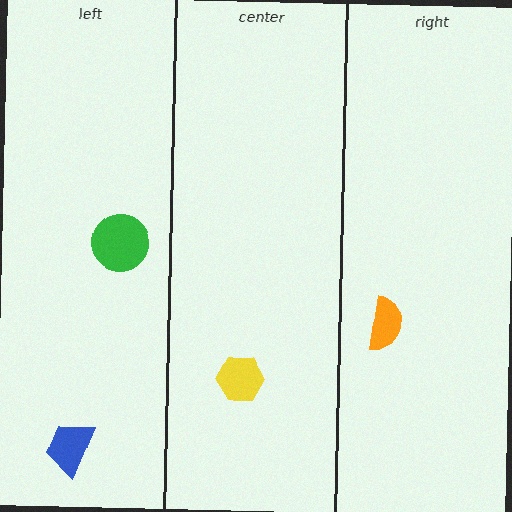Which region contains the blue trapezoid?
The left region.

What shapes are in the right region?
The orange semicircle.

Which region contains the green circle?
The left region.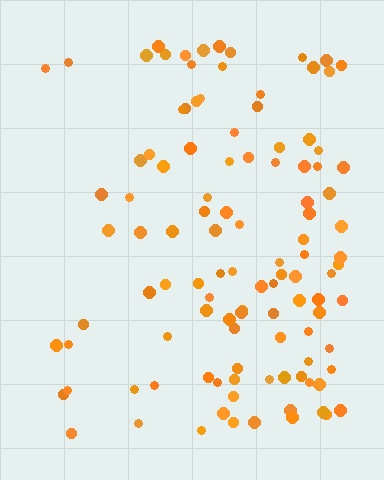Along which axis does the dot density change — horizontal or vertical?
Horizontal.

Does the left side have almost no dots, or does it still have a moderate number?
Still a moderate number, just noticeably fewer than the right.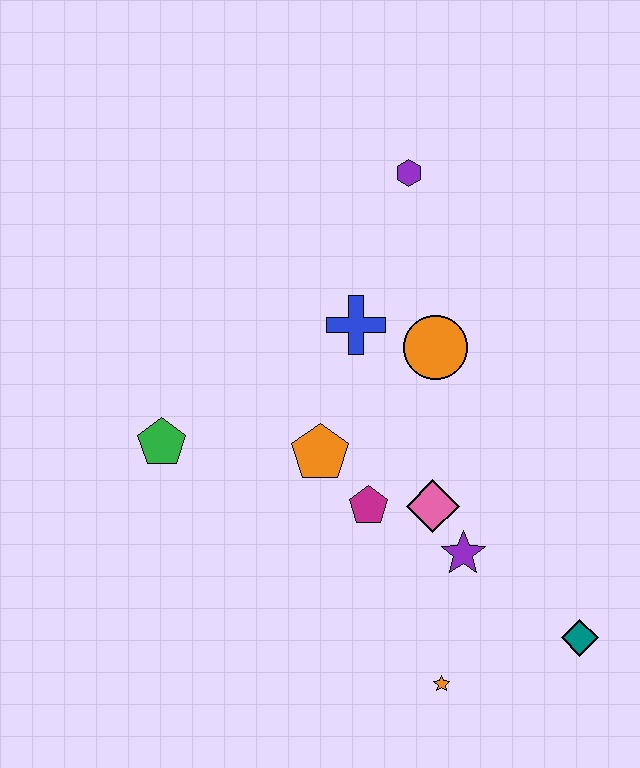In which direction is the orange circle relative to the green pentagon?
The orange circle is to the right of the green pentagon.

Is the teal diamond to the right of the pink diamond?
Yes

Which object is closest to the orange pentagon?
The magenta pentagon is closest to the orange pentagon.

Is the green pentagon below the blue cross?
Yes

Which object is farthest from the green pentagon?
The teal diamond is farthest from the green pentagon.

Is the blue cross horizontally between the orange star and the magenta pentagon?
No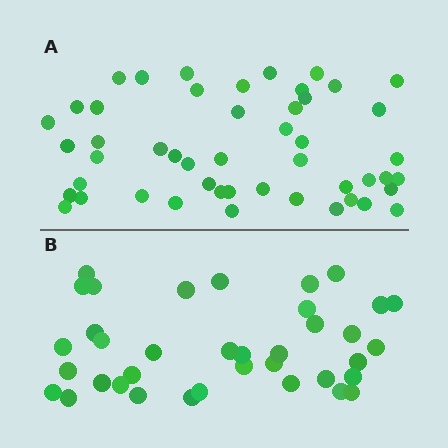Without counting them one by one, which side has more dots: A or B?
Region A (the top region) has more dots.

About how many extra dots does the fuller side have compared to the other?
Region A has roughly 12 or so more dots than region B.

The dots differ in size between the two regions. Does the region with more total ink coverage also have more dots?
No. Region B has more total ink coverage because its dots are larger, but region A actually contains more individual dots. Total area can be misleading — the number of items is what matters here.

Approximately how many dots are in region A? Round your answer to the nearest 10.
About 50 dots. (The exact count is 49, which rounds to 50.)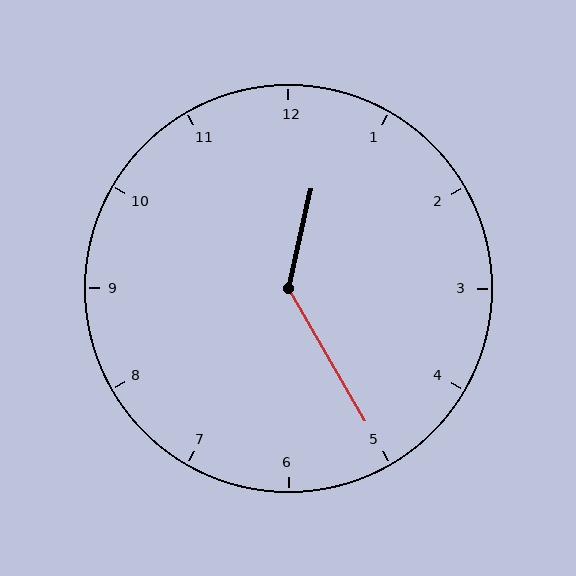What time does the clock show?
12:25.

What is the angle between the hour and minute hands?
Approximately 138 degrees.